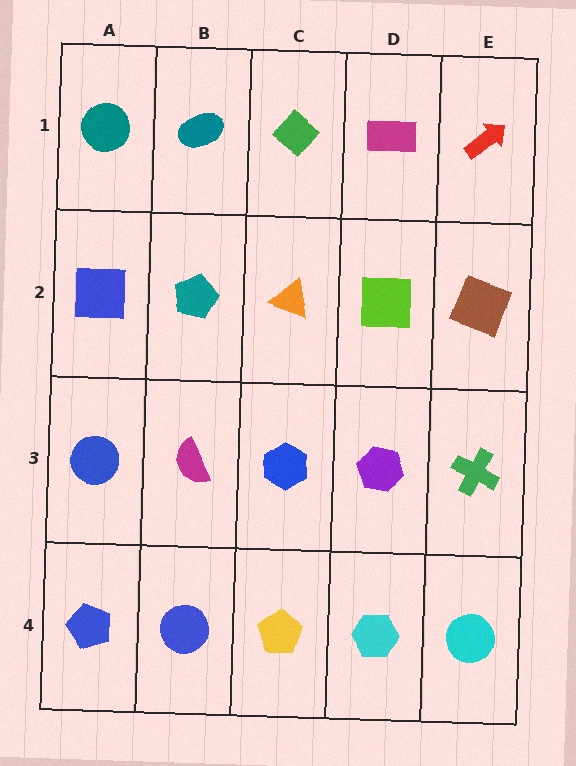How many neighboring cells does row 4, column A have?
2.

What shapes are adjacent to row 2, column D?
A magenta rectangle (row 1, column D), a purple hexagon (row 3, column D), an orange triangle (row 2, column C), a brown square (row 2, column E).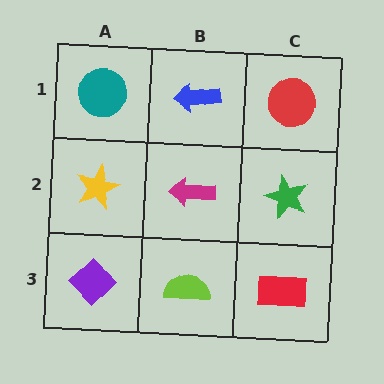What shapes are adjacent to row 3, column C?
A green star (row 2, column C), a lime semicircle (row 3, column B).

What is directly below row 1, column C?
A green star.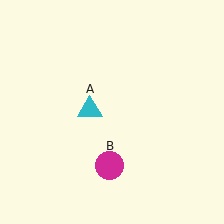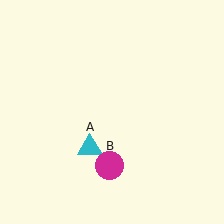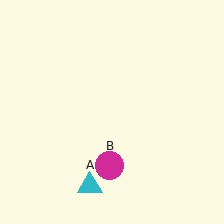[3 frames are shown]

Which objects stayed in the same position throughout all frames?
Magenta circle (object B) remained stationary.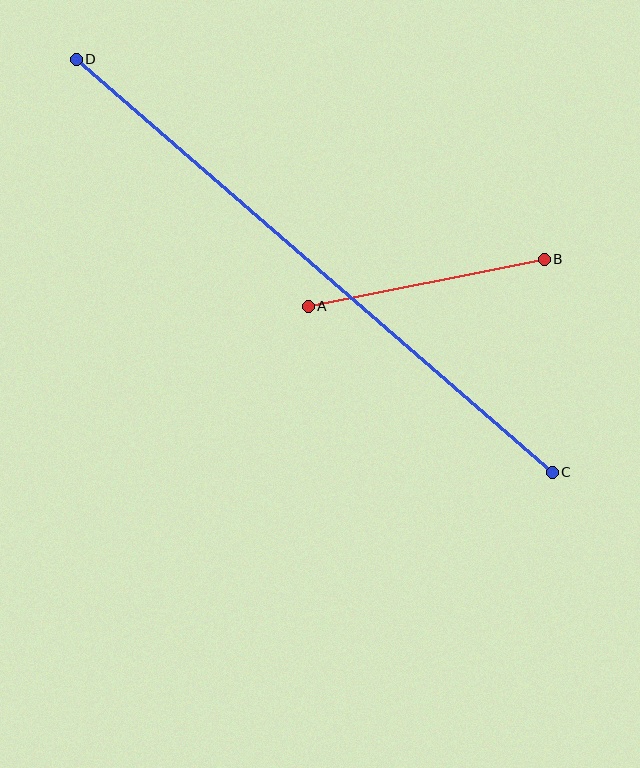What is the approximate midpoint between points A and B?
The midpoint is at approximately (426, 283) pixels.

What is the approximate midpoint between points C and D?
The midpoint is at approximately (314, 266) pixels.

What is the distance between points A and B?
The distance is approximately 240 pixels.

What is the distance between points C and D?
The distance is approximately 630 pixels.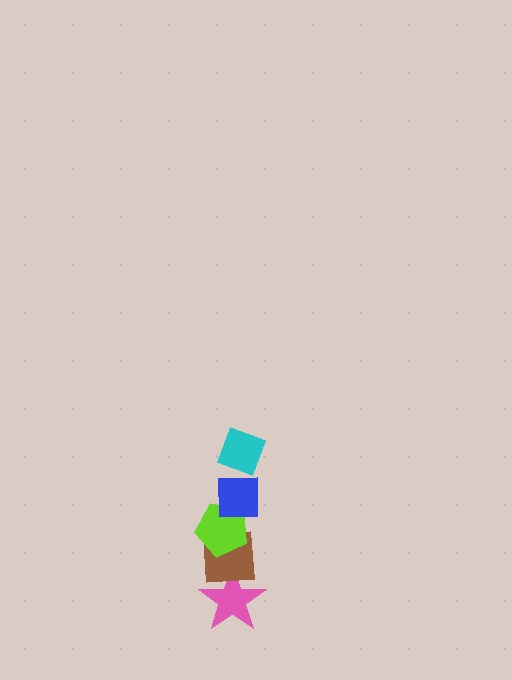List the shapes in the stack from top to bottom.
From top to bottom: the cyan diamond, the blue square, the lime pentagon, the brown square, the pink star.